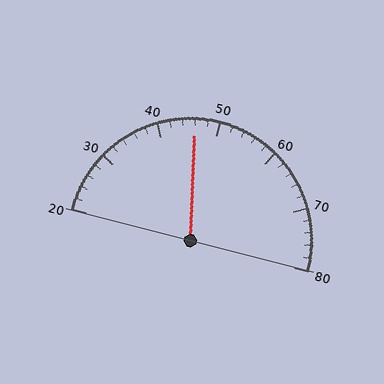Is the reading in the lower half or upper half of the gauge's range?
The reading is in the lower half of the range (20 to 80).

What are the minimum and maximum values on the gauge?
The gauge ranges from 20 to 80.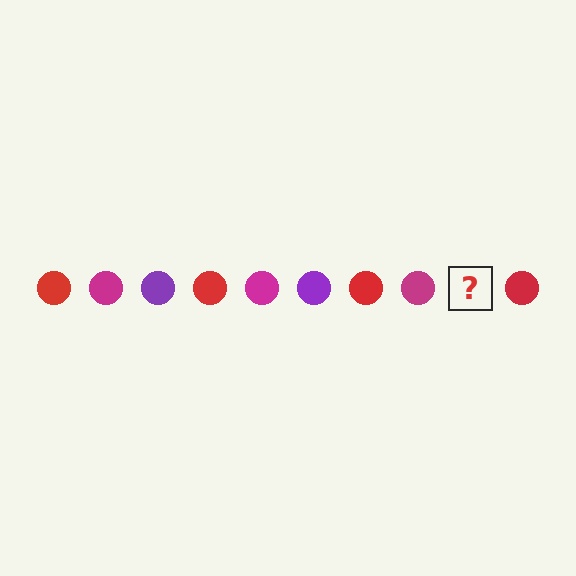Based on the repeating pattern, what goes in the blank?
The blank should be a purple circle.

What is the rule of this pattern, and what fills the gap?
The rule is that the pattern cycles through red, magenta, purple circles. The gap should be filled with a purple circle.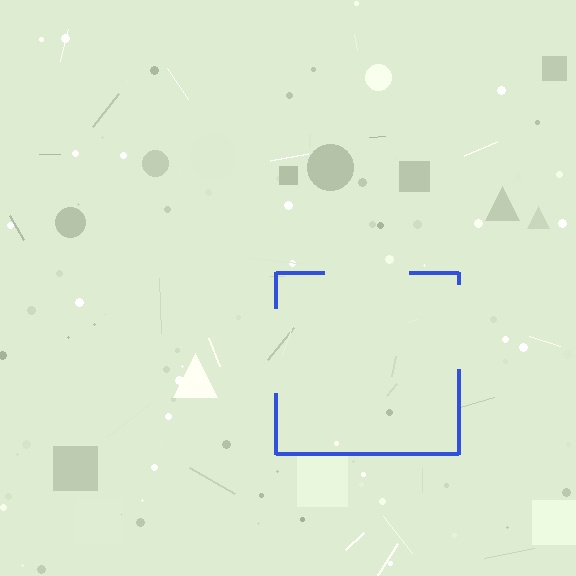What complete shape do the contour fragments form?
The contour fragments form a square.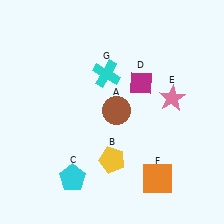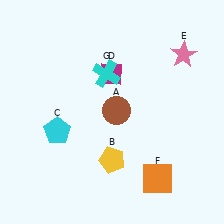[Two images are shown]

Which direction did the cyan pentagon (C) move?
The cyan pentagon (C) moved up.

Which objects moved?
The objects that moved are: the cyan pentagon (C), the magenta diamond (D), the pink star (E).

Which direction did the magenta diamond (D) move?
The magenta diamond (D) moved left.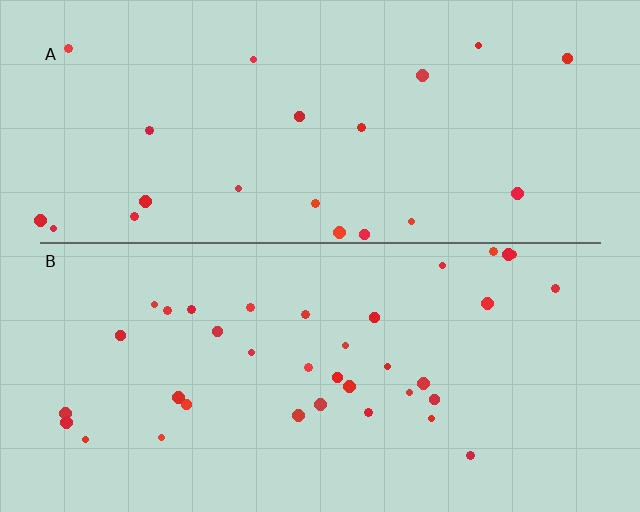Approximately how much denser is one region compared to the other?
Approximately 1.7× — region B over region A.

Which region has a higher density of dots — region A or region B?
B (the bottom).